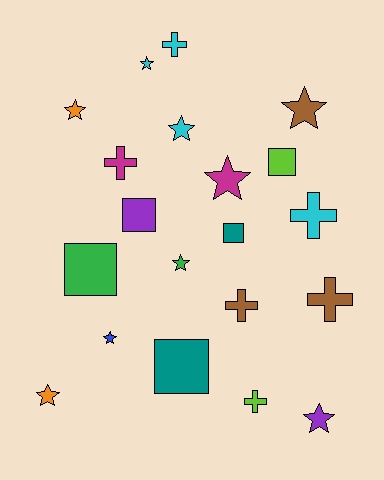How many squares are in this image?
There are 5 squares.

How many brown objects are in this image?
There are 3 brown objects.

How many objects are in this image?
There are 20 objects.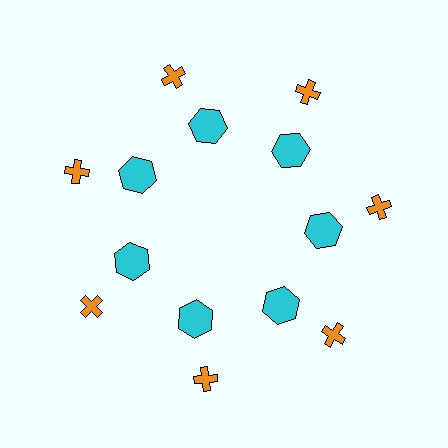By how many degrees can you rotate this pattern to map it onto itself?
The pattern maps onto itself every 51 degrees of rotation.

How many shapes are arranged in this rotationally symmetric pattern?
There are 14 shapes, arranged in 7 groups of 2.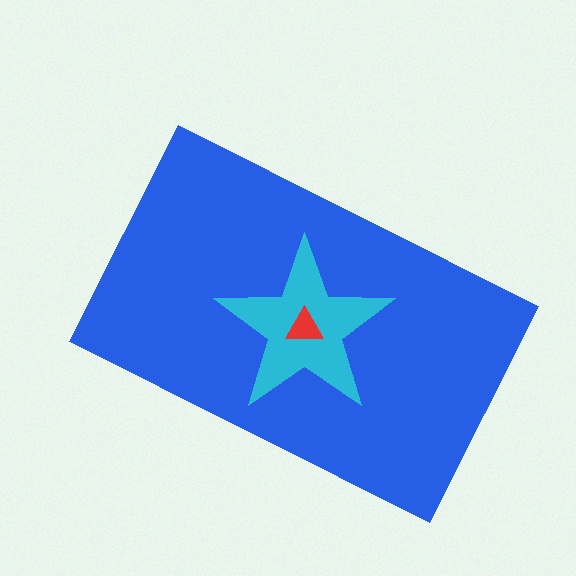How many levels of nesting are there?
3.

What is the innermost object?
The red triangle.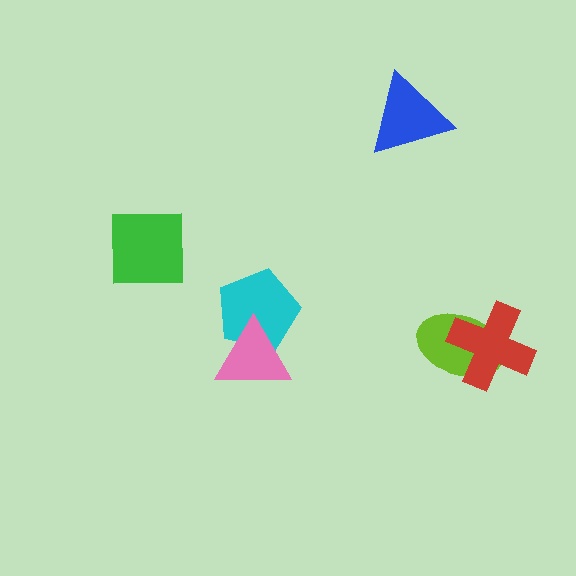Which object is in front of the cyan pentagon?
The pink triangle is in front of the cyan pentagon.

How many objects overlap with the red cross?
1 object overlaps with the red cross.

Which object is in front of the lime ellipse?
The red cross is in front of the lime ellipse.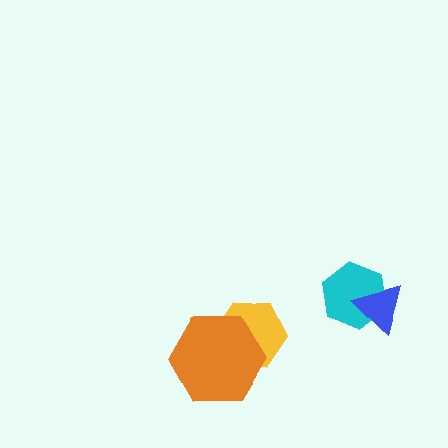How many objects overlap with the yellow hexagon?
1 object overlaps with the yellow hexagon.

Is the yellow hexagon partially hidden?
Yes, it is partially covered by another shape.